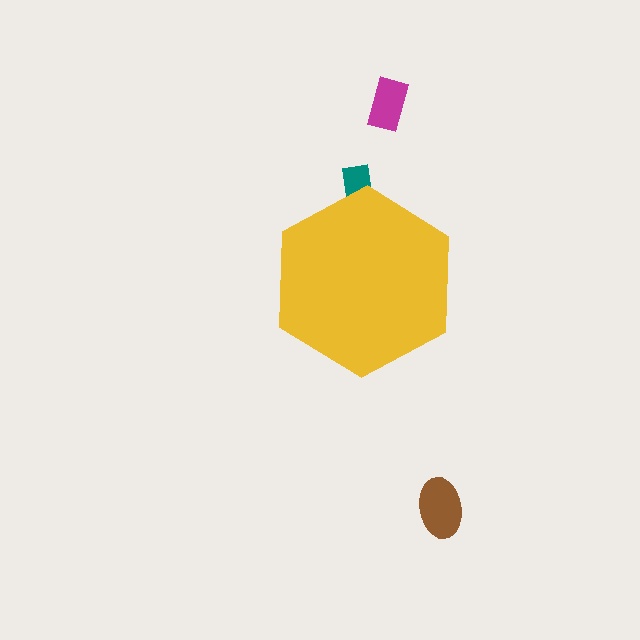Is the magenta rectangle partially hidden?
No, the magenta rectangle is fully visible.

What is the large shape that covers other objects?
A yellow hexagon.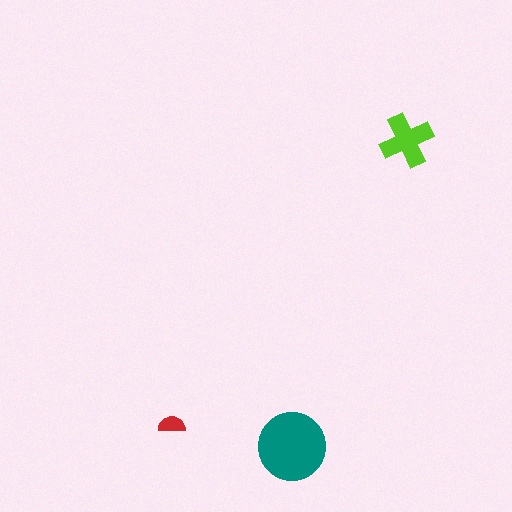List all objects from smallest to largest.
The red semicircle, the lime cross, the teal circle.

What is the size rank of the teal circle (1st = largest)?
1st.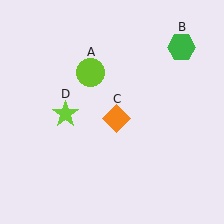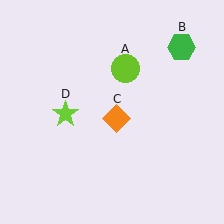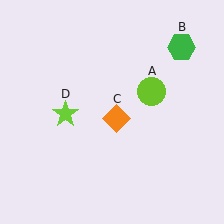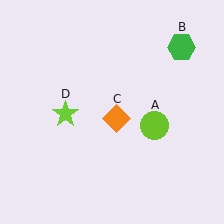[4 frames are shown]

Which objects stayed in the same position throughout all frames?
Green hexagon (object B) and orange diamond (object C) and lime star (object D) remained stationary.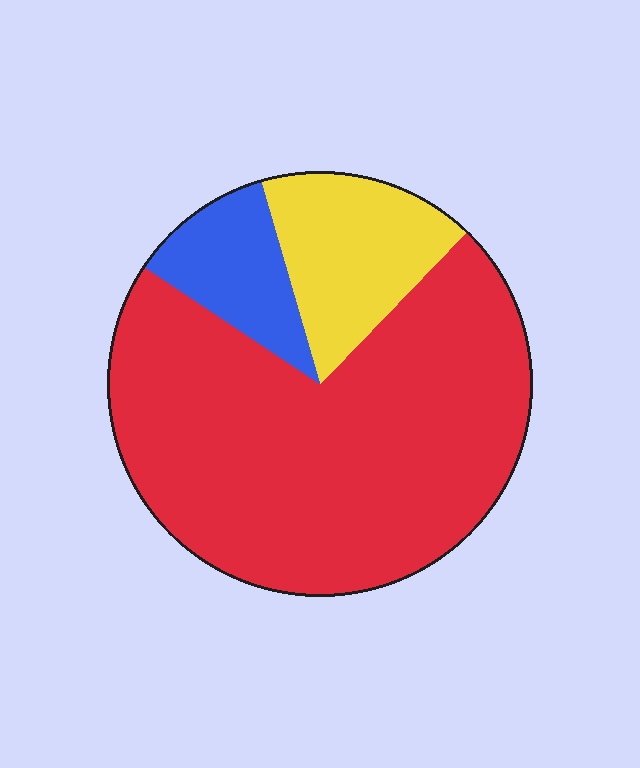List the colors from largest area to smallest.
From largest to smallest: red, yellow, blue.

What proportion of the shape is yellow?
Yellow takes up about one sixth (1/6) of the shape.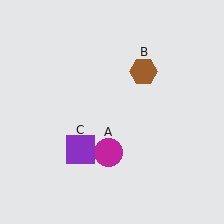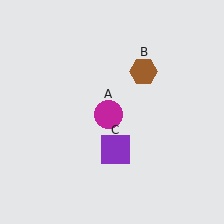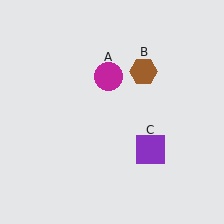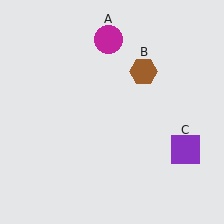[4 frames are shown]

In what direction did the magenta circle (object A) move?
The magenta circle (object A) moved up.